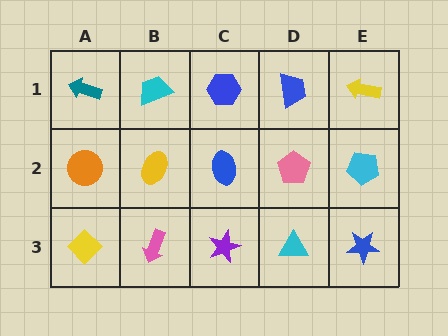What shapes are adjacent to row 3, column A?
An orange circle (row 2, column A), a pink arrow (row 3, column B).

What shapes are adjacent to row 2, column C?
A blue hexagon (row 1, column C), a purple star (row 3, column C), a yellow ellipse (row 2, column B), a pink pentagon (row 2, column D).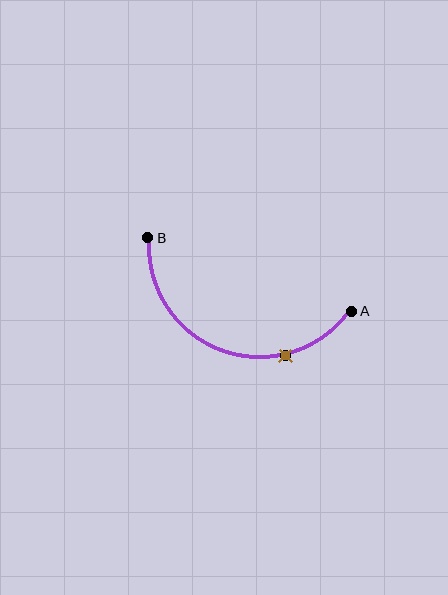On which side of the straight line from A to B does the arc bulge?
The arc bulges below the straight line connecting A and B.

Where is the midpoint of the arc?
The arc midpoint is the point on the curve farthest from the straight line joining A and B. It sits below that line.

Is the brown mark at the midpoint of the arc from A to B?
No. The brown mark lies on the arc but is closer to endpoint A. The arc midpoint would be at the point on the curve equidistant along the arc from both A and B.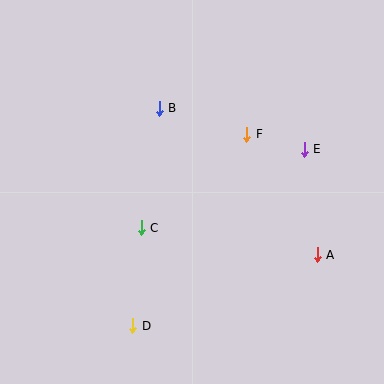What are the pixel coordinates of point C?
Point C is at (141, 228).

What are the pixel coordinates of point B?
Point B is at (159, 108).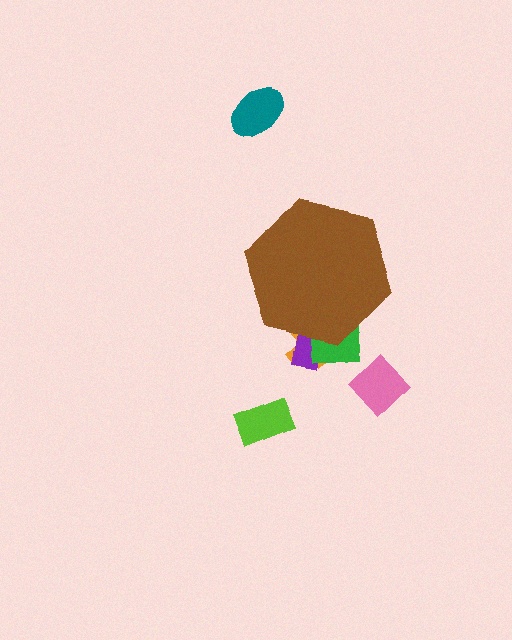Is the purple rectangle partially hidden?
Yes, the purple rectangle is partially hidden behind the brown hexagon.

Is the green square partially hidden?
Yes, the green square is partially hidden behind the brown hexagon.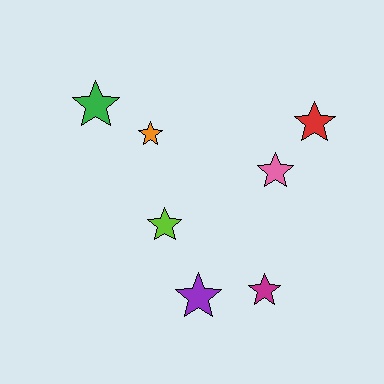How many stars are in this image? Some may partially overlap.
There are 7 stars.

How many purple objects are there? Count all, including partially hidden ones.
There is 1 purple object.